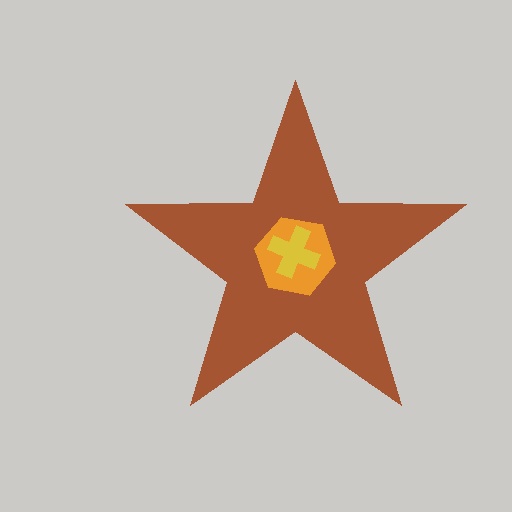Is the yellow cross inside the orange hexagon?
Yes.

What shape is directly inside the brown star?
The orange hexagon.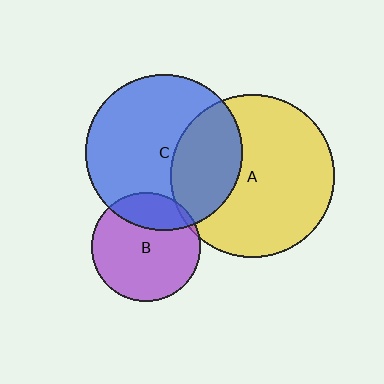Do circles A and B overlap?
Yes.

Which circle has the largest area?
Circle A (yellow).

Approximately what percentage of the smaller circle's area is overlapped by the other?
Approximately 5%.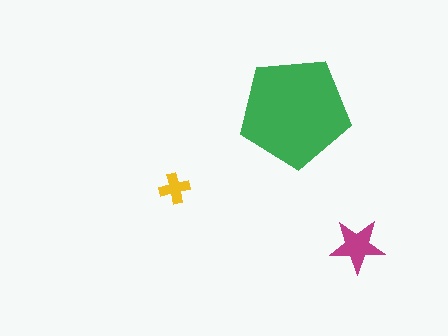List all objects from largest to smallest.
The green pentagon, the magenta star, the yellow cross.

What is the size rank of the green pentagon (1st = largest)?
1st.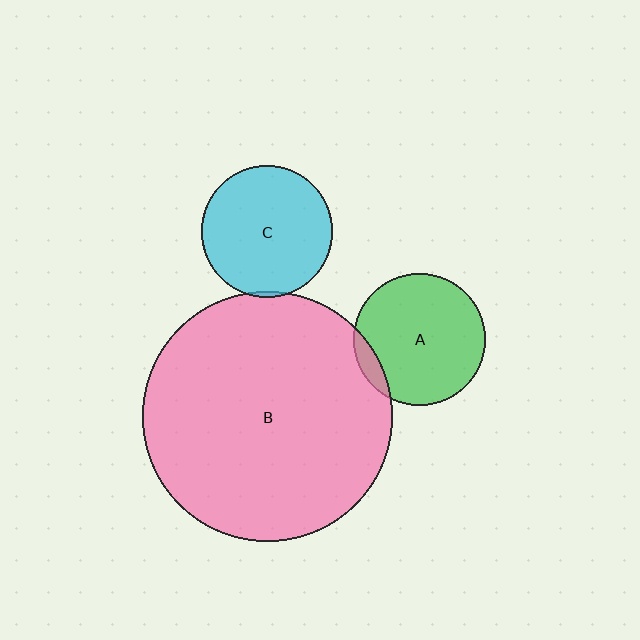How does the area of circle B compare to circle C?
Approximately 3.6 times.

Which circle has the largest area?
Circle B (pink).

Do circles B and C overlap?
Yes.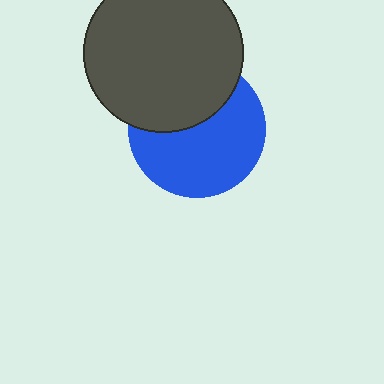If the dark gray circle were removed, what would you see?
You would see the complete blue circle.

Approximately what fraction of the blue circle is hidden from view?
Roughly 38% of the blue circle is hidden behind the dark gray circle.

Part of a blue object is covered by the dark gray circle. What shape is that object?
It is a circle.